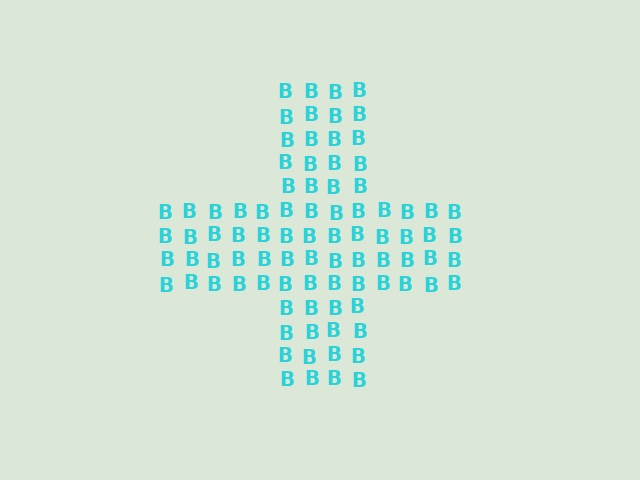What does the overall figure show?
The overall figure shows a cross.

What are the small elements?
The small elements are letter B's.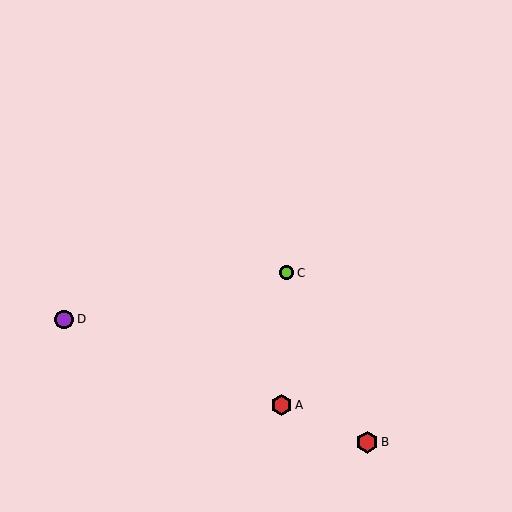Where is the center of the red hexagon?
The center of the red hexagon is at (367, 442).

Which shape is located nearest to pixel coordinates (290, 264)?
The lime circle (labeled C) at (287, 273) is nearest to that location.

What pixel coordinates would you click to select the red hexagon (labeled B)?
Click at (367, 442) to select the red hexagon B.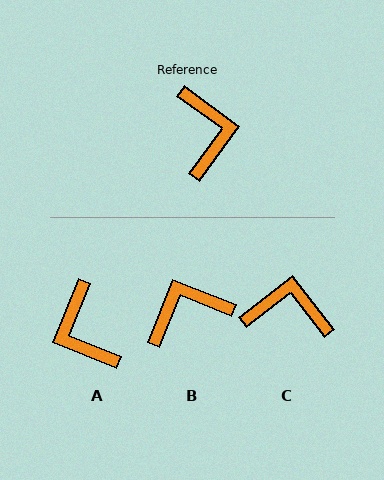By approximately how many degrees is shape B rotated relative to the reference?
Approximately 104 degrees counter-clockwise.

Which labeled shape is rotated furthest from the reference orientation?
A, about 166 degrees away.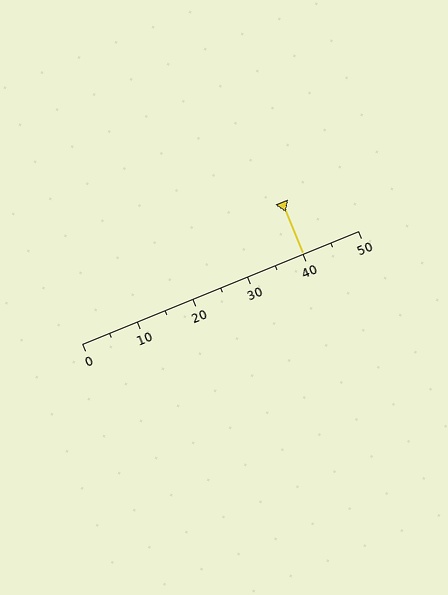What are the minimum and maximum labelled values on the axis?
The axis runs from 0 to 50.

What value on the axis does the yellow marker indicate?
The marker indicates approximately 40.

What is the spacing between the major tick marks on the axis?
The major ticks are spaced 10 apart.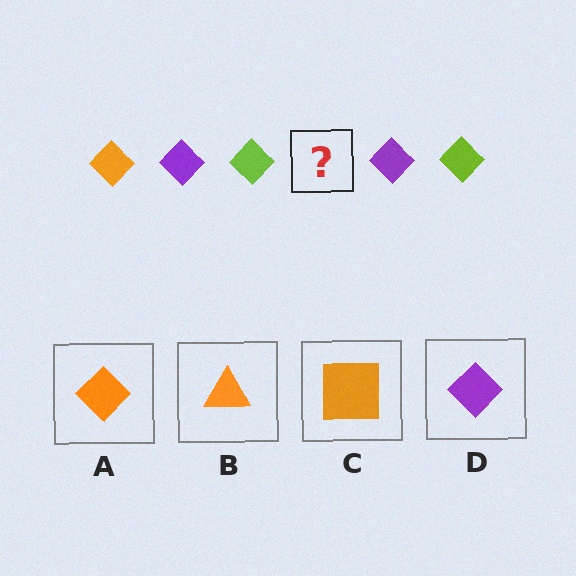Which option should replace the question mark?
Option A.